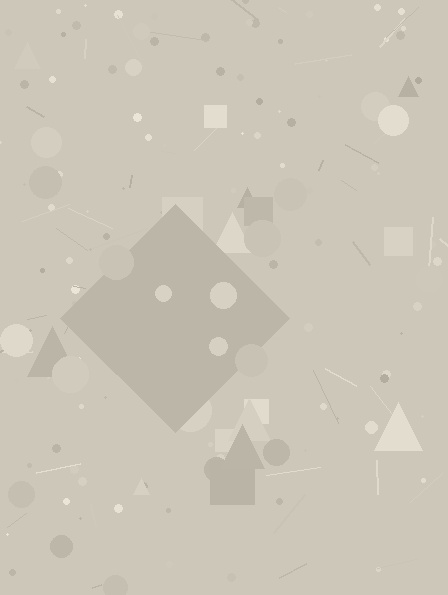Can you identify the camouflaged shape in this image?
The camouflaged shape is a diamond.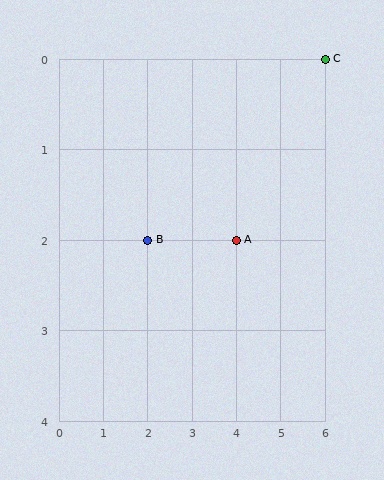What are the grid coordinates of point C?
Point C is at grid coordinates (6, 0).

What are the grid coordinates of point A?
Point A is at grid coordinates (4, 2).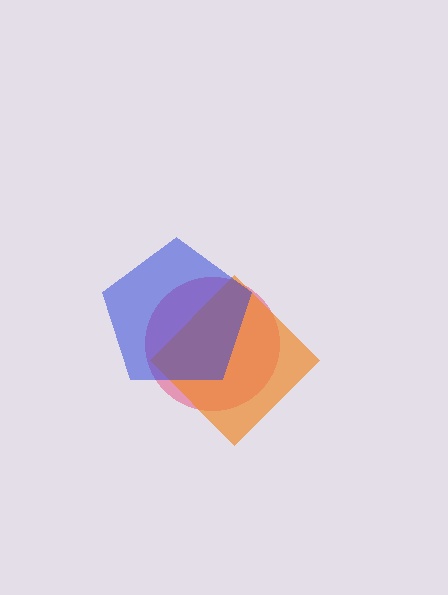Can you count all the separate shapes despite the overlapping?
Yes, there are 3 separate shapes.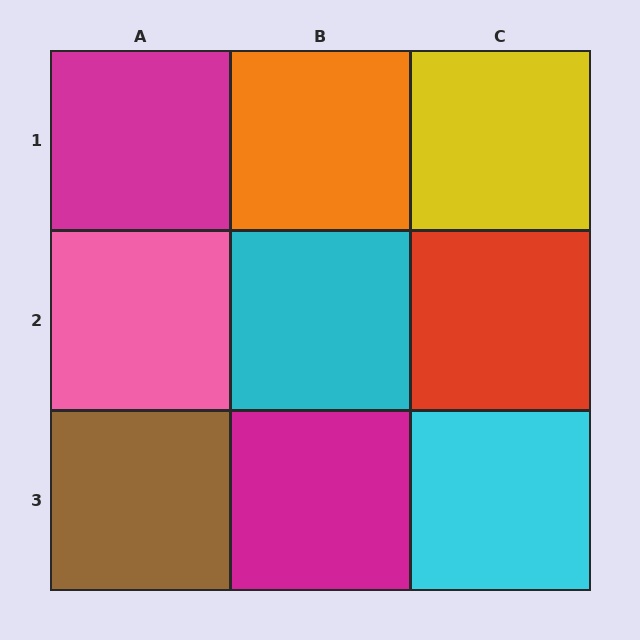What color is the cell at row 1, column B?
Orange.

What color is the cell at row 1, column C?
Yellow.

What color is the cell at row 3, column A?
Brown.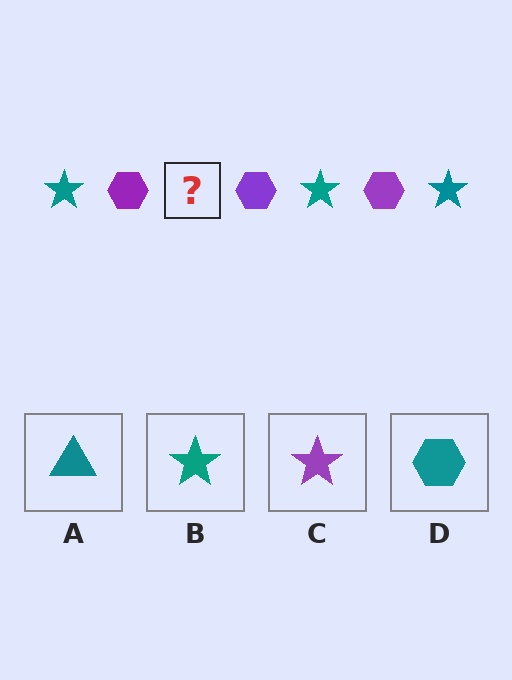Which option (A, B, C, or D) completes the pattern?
B.